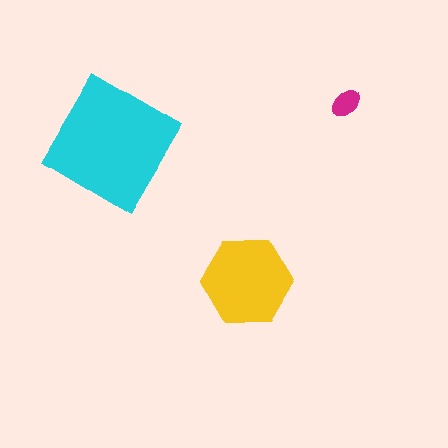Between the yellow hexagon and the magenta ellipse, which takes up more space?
The yellow hexagon.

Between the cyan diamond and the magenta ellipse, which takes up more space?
The cyan diamond.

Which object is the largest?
The cyan diamond.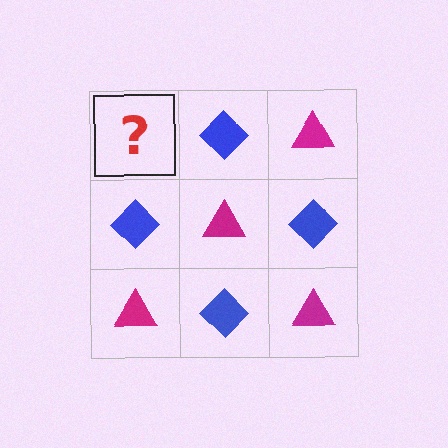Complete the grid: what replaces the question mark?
The question mark should be replaced with a magenta triangle.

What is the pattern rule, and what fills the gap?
The rule is that it alternates magenta triangle and blue diamond in a checkerboard pattern. The gap should be filled with a magenta triangle.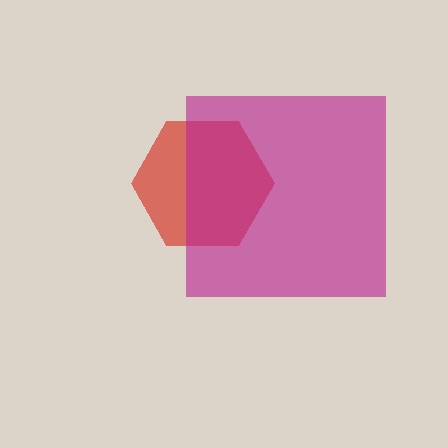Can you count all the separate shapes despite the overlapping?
Yes, there are 2 separate shapes.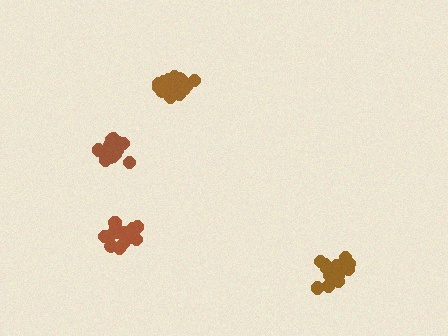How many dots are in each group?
Group 1: 21 dots, Group 2: 21 dots, Group 3: 21 dots, Group 4: 16 dots (79 total).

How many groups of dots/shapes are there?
There are 4 groups.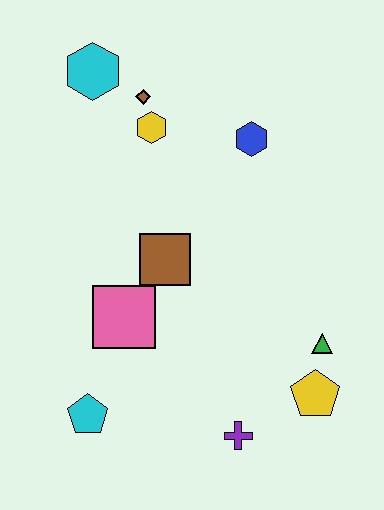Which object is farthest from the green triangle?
The cyan hexagon is farthest from the green triangle.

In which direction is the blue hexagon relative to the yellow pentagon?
The blue hexagon is above the yellow pentagon.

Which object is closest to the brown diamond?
The yellow hexagon is closest to the brown diamond.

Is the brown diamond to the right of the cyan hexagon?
Yes